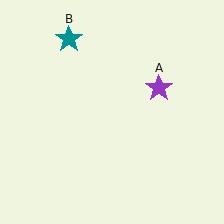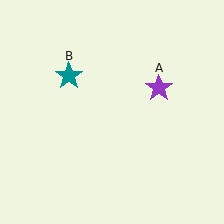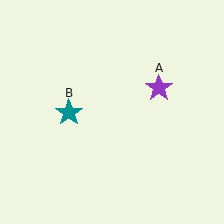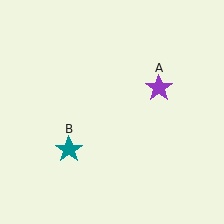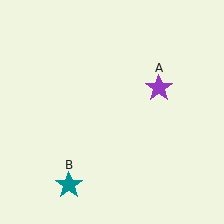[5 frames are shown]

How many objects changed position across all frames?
1 object changed position: teal star (object B).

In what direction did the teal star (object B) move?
The teal star (object B) moved down.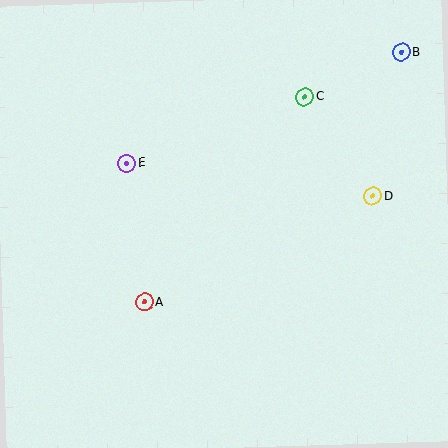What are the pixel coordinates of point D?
Point D is at (373, 196).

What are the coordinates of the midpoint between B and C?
The midpoint between B and C is at (353, 74).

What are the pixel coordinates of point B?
Point B is at (401, 52).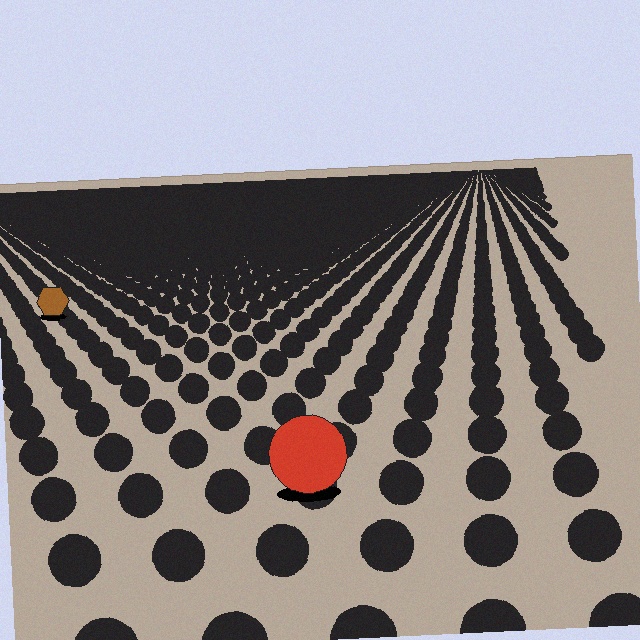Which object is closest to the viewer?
The red circle is closest. The texture marks near it are larger and more spread out.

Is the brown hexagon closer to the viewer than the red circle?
No. The red circle is closer — you can tell from the texture gradient: the ground texture is coarser near it.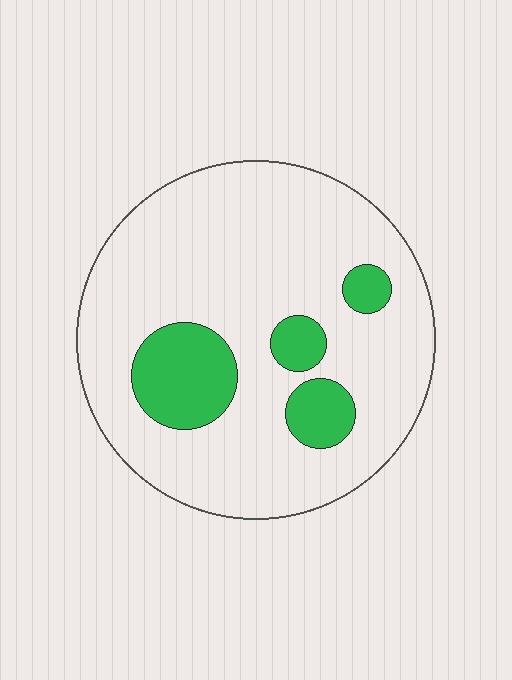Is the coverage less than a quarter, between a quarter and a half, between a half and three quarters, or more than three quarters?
Less than a quarter.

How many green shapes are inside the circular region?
4.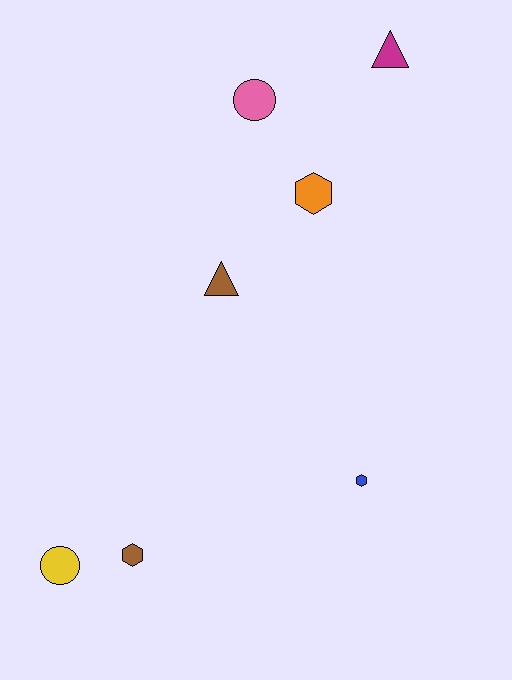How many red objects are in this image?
There are no red objects.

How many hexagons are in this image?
There are 3 hexagons.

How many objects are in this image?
There are 7 objects.